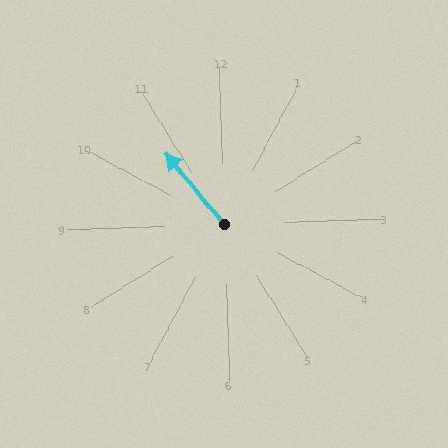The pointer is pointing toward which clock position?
Roughly 11 o'clock.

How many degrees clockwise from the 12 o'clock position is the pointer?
Approximately 322 degrees.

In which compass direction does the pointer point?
Northwest.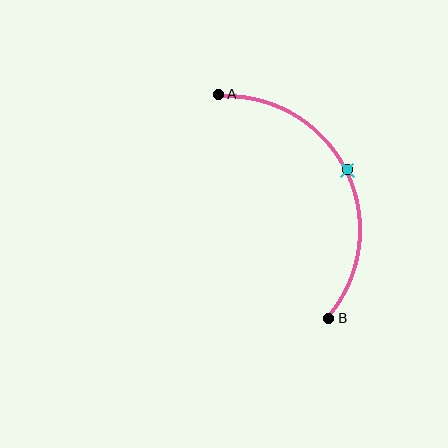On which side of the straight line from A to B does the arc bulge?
The arc bulges to the right of the straight line connecting A and B.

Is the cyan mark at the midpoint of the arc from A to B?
Yes. The cyan mark lies on the arc at equal arc-length from both A and B — it is the arc midpoint.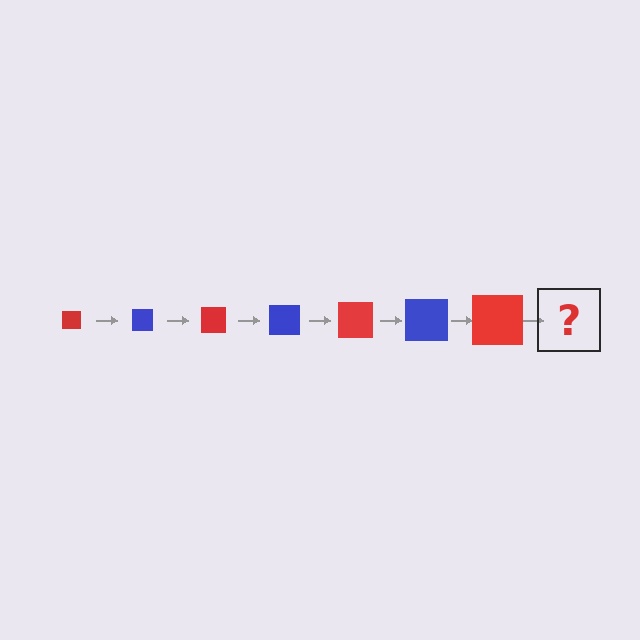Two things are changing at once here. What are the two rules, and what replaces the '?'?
The two rules are that the square grows larger each step and the color cycles through red and blue. The '?' should be a blue square, larger than the previous one.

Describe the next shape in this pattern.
It should be a blue square, larger than the previous one.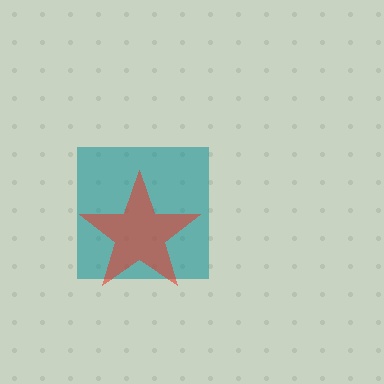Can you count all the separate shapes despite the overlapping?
Yes, there are 2 separate shapes.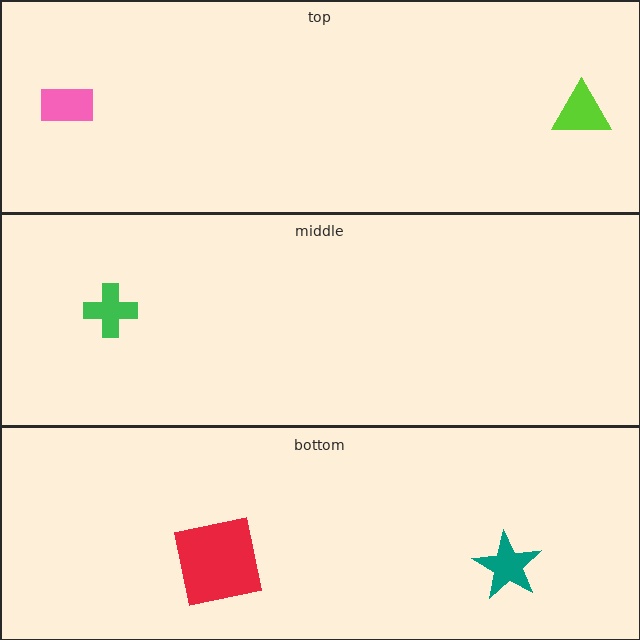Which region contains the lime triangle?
The top region.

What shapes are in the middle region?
The green cross.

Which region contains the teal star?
The bottom region.